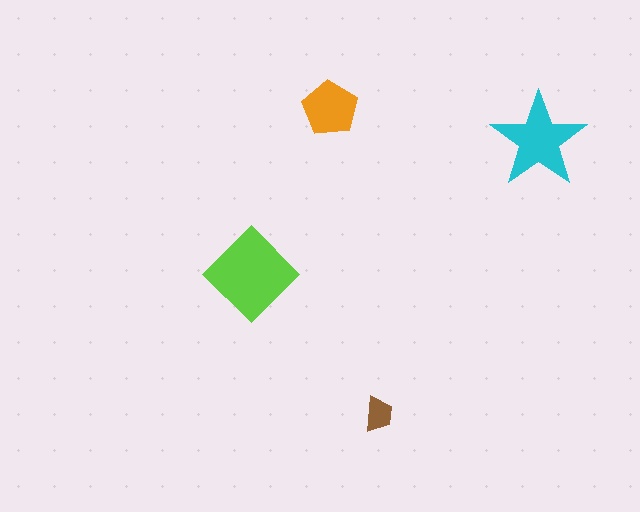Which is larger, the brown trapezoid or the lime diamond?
The lime diamond.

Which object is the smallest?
The brown trapezoid.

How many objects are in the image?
There are 4 objects in the image.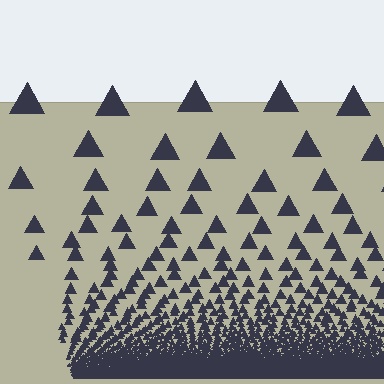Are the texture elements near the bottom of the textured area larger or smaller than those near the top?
Smaller. The gradient is inverted — elements near the bottom are smaller and denser.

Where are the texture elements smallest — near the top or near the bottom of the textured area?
Near the bottom.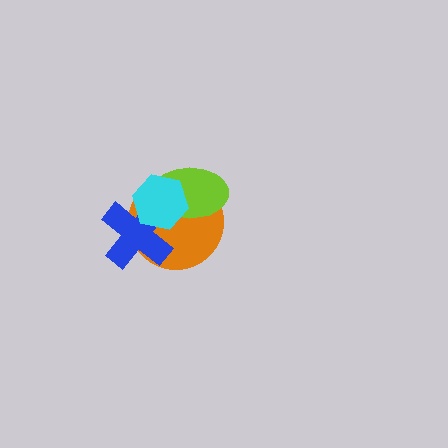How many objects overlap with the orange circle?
3 objects overlap with the orange circle.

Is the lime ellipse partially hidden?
Yes, it is partially covered by another shape.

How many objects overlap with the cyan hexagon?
3 objects overlap with the cyan hexagon.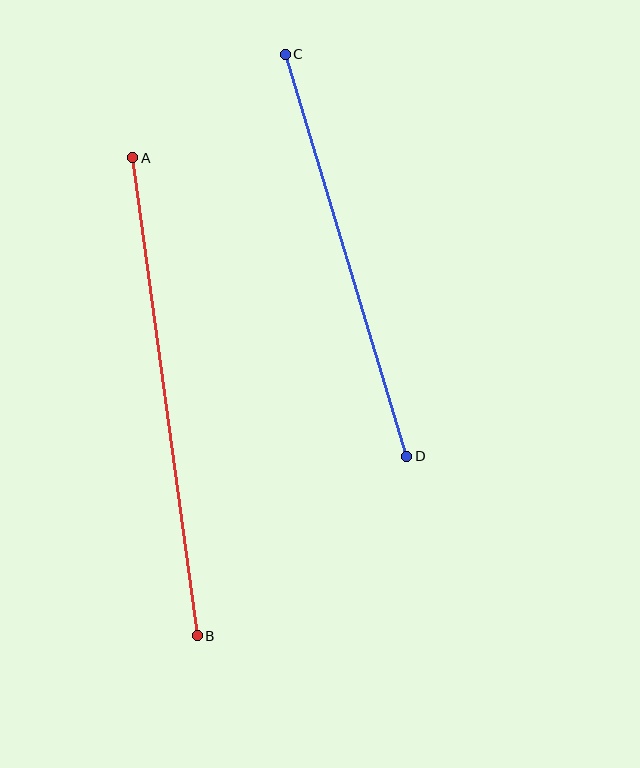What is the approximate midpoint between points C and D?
The midpoint is at approximately (346, 255) pixels.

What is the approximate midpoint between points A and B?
The midpoint is at approximately (165, 397) pixels.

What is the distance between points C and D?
The distance is approximately 420 pixels.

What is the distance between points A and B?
The distance is approximately 482 pixels.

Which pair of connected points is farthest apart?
Points A and B are farthest apart.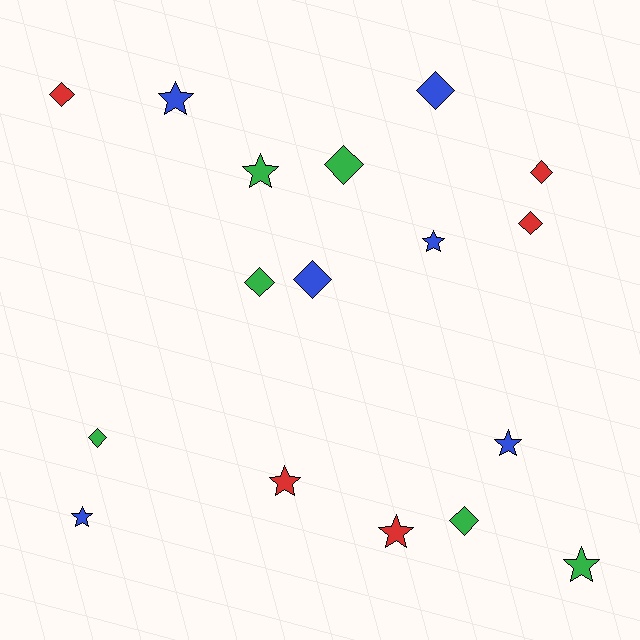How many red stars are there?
There are 2 red stars.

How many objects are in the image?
There are 17 objects.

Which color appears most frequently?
Blue, with 6 objects.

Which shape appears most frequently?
Diamond, with 9 objects.